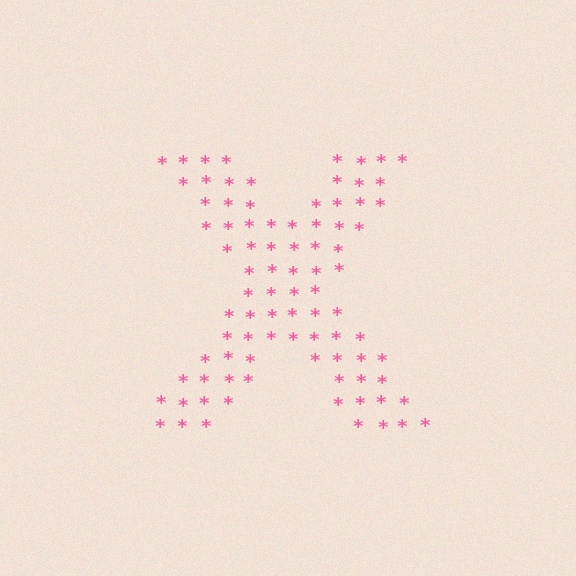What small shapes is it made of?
It is made of small asterisks.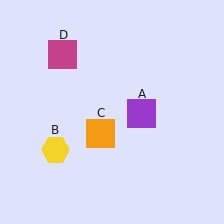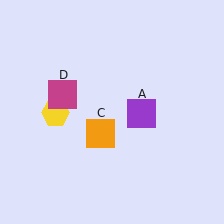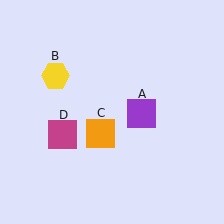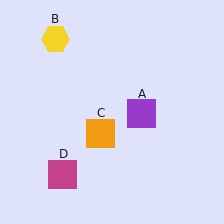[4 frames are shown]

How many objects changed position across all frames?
2 objects changed position: yellow hexagon (object B), magenta square (object D).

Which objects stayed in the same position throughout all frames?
Purple square (object A) and orange square (object C) remained stationary.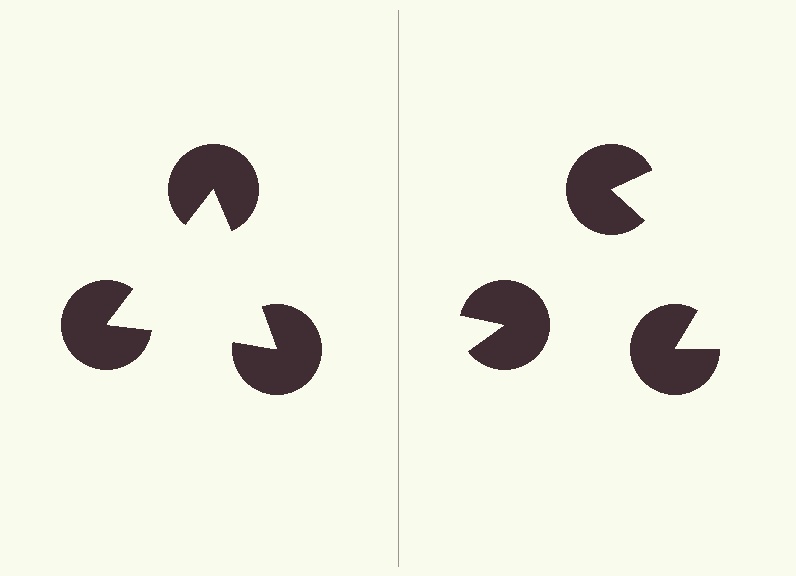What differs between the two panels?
The pac-man discs are positioned identically on both sides; only the wedge orientations differ. On the left they align to a triangle; on the right they are misaligned.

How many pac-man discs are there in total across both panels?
6 — 3 on each side.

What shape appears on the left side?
An illusory triangle.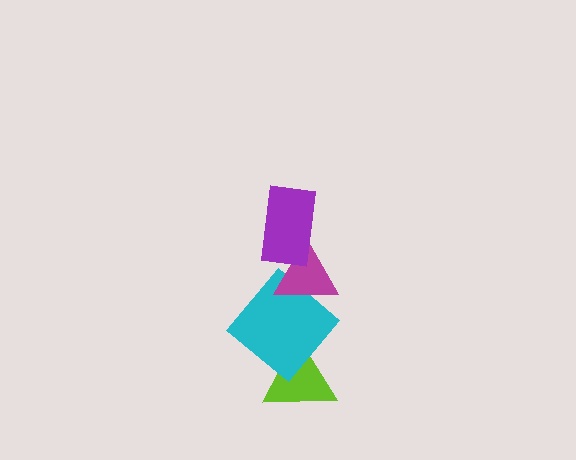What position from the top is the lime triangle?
The lime triangle is 4th from the top.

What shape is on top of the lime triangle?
The cyan diamond is on top of the lime triangle.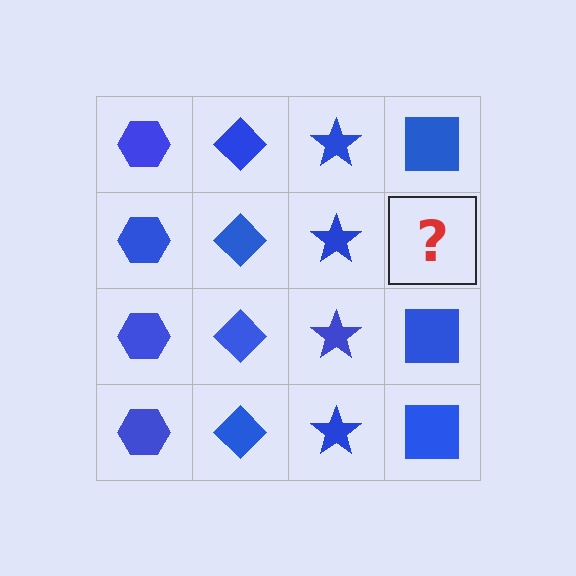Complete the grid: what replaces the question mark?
The question mark should be replaced with a blue square.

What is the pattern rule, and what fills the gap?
The rule is that each column has a consistent shape. The gap should be filled with a blue square.